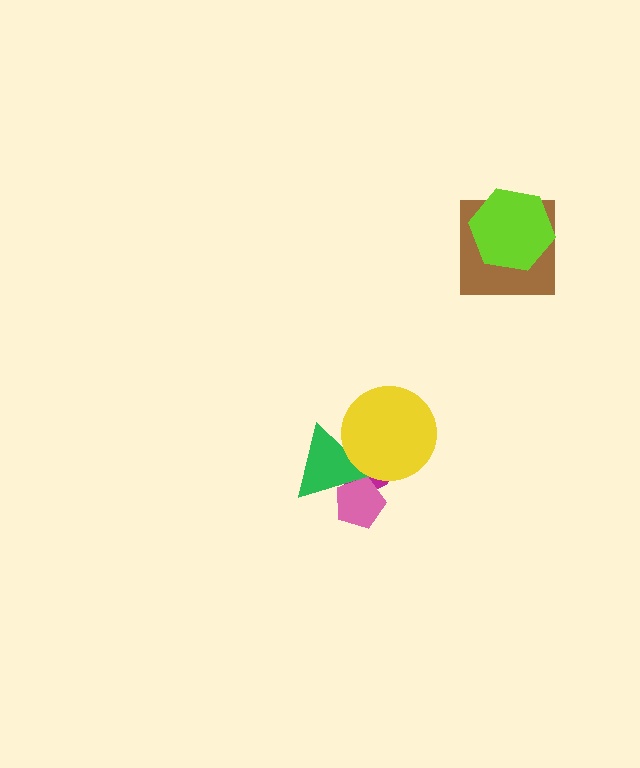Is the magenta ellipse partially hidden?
Yes, it is partially covered by another shape.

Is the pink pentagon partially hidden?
Yes, it is partially covered by another shape.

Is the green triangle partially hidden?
Yes, it is partially covered by another shape.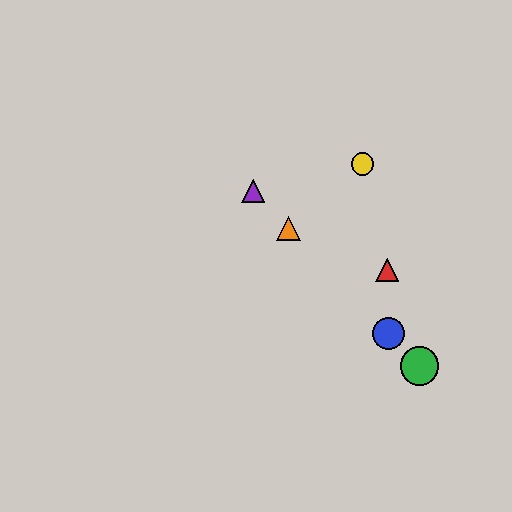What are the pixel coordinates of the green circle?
The green circle is at (419, 366).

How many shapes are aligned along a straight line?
4 shapes (the blue circle, the green circle, the purple triangle, the orange triangle) are aligned along a straight line.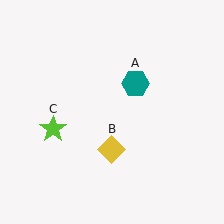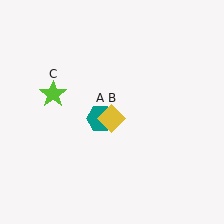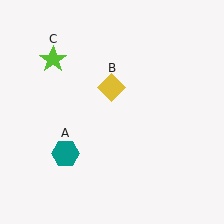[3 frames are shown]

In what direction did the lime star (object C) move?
The lime star (object C) moved up.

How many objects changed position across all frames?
3 objects changed position: teal hexagon (object A), yellow diamond (object B), lime star (object C).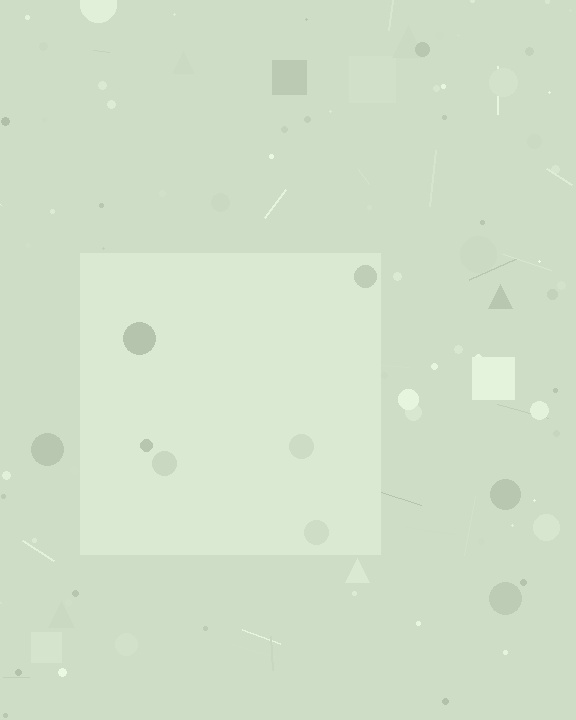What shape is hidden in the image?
A square is hidden in the image.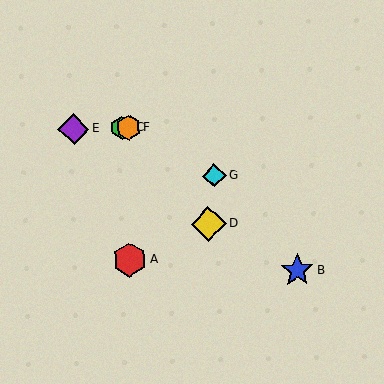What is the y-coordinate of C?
Object C is at y≈128.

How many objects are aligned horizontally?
3 objects (C, E, F) are aligned horizontally.